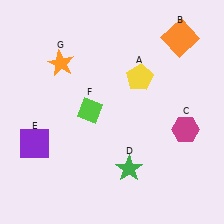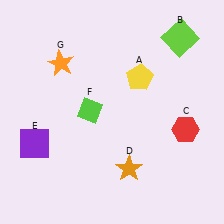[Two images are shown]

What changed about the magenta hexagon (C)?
In Image 1, C is magenta. In Image 2, it changed to red.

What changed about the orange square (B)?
In Image 1, B is orange. In Image 2, it changed to lime.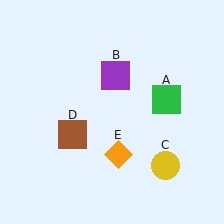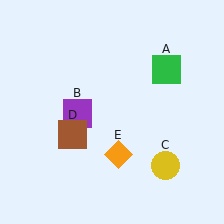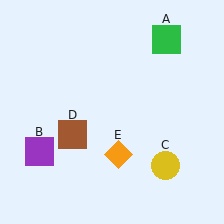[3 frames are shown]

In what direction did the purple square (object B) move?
The purple square (object B) moved down and to the left.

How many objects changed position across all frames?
2 objects changed position: green square (object A), purple square (object B).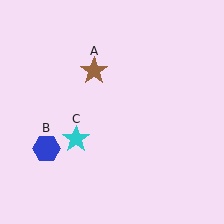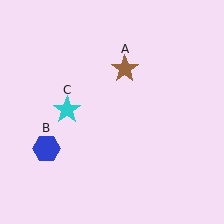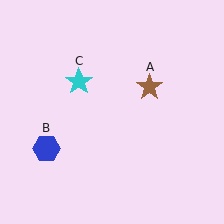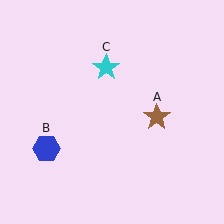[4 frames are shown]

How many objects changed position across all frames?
2 objects changed position: brown star (object A), cyan star (object C).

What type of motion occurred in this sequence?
The brown star (object A), cyan star (object C) rotated clockwise around the center of the scene.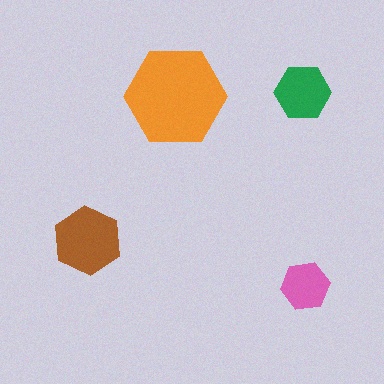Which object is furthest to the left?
The brown hexagon is leftmost.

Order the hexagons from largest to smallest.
the orange one, the brown one, the green one, the pink one.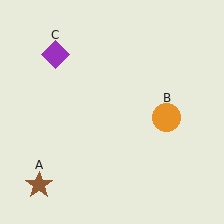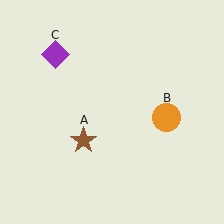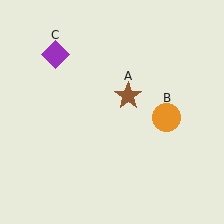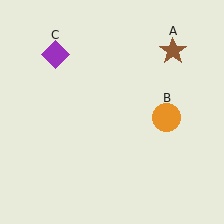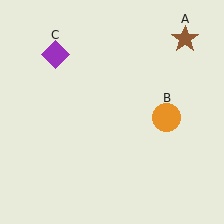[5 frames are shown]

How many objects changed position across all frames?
1 object changed position: brown star (object A).